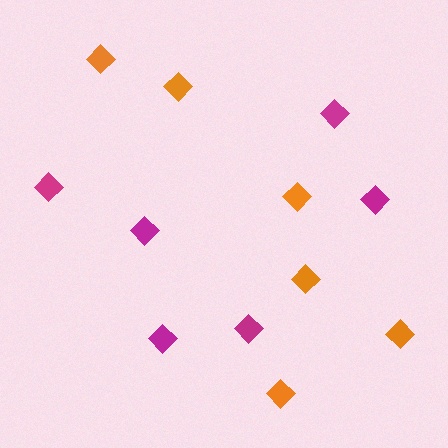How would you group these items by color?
There are 2 groups: one group of orange diamonds (6) and one group of magenta diamonds (6).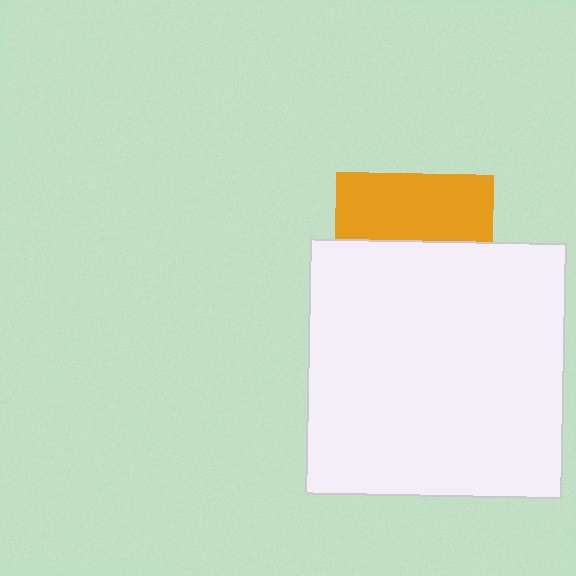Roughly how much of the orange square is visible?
A small part of it is visible (roughly 42%).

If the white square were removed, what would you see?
You would see the complete orange square.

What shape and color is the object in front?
The object in front is a white square.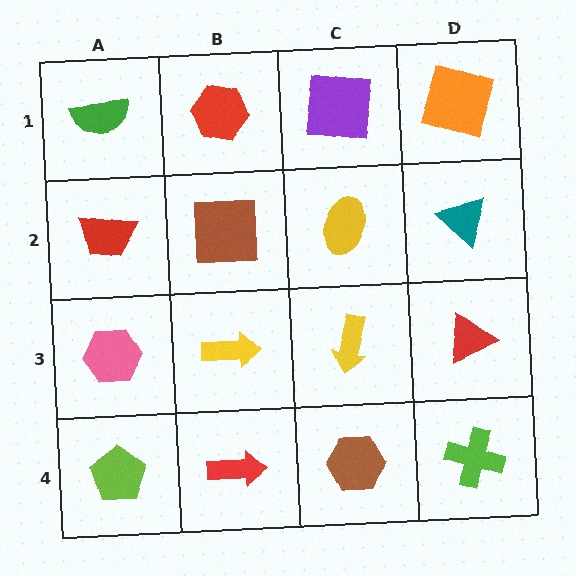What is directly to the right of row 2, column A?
A brown square.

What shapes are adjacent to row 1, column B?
A brown square (row 2, column B), a green semicircle (row 1, column A), a purple square (row 1, column C).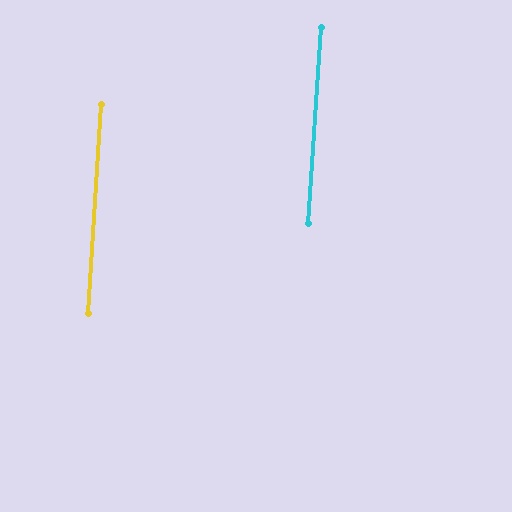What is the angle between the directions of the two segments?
Approximately 0 degrees.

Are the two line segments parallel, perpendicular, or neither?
Parallel — their directions differ by only 0.4°.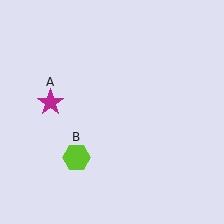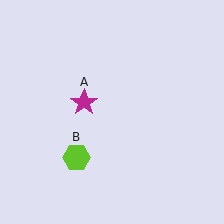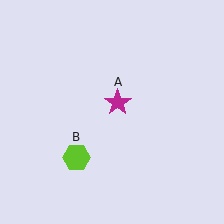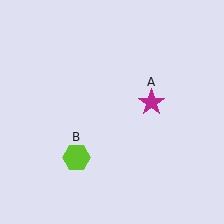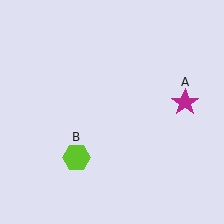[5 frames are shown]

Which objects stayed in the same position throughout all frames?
Lime hexagon (object B) remained stationary.